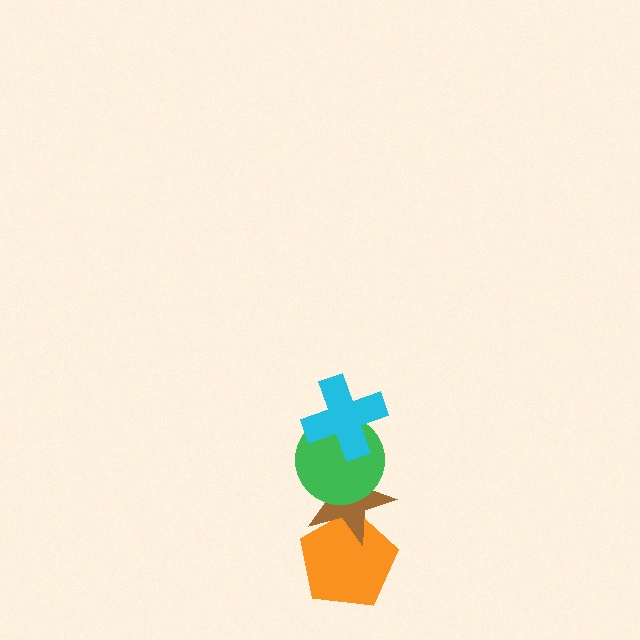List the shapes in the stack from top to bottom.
From top to bottom: the cyan cross, the green circle, the brown star, the orange pentagon.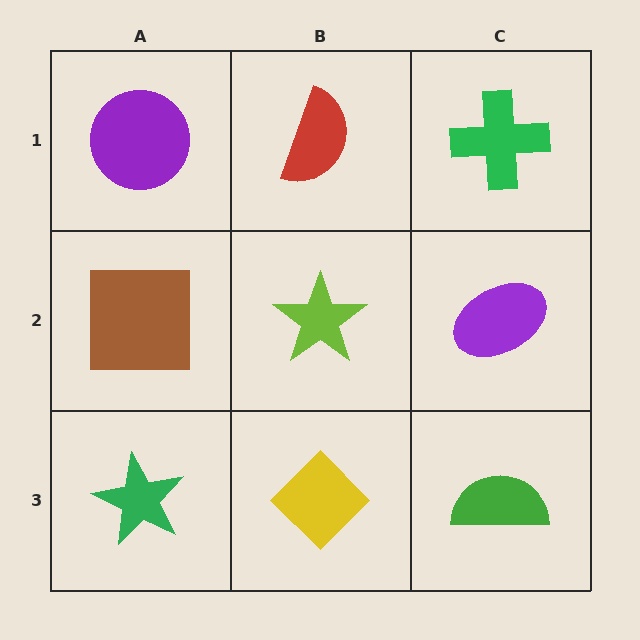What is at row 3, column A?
A green star.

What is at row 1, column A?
A purple circle.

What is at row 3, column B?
A yellow diamond.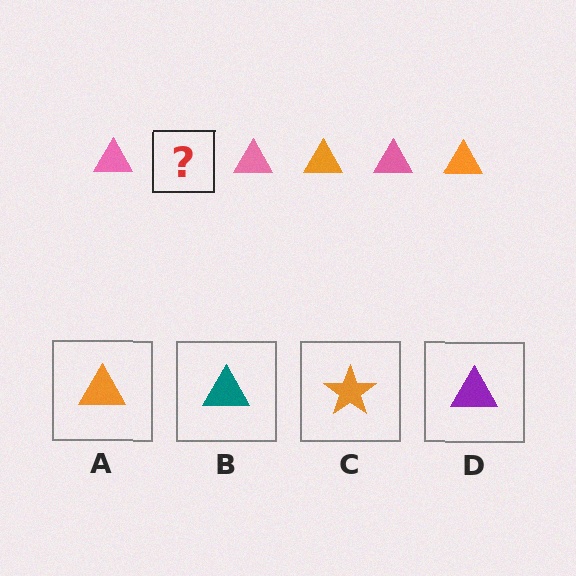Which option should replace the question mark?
Option A.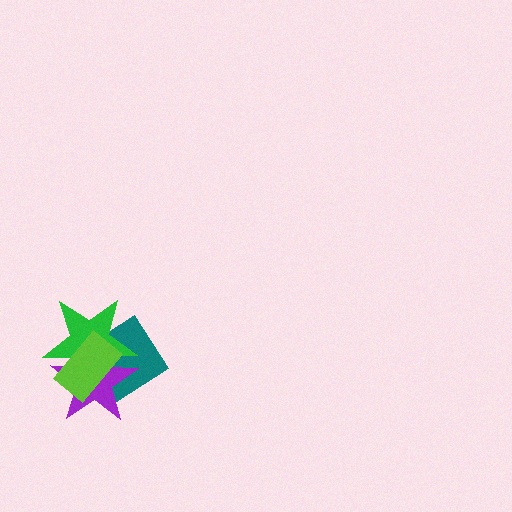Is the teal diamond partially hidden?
Yes, it is partially covered by another shape.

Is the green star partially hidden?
Yes, it is partially covered by another shape.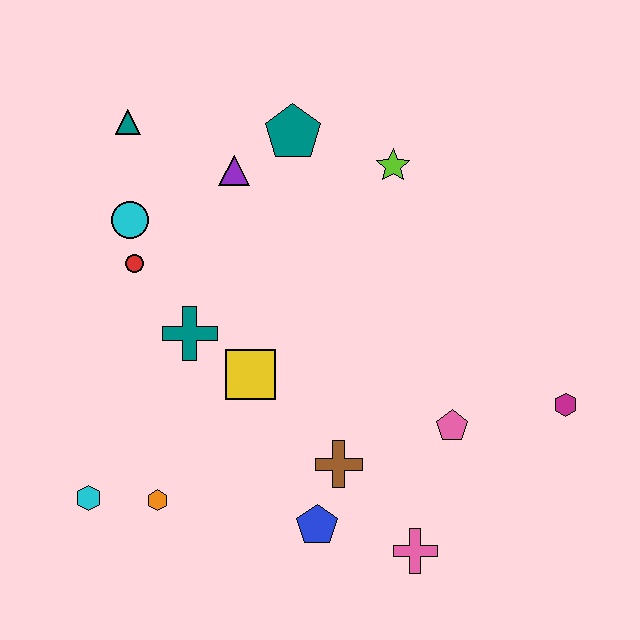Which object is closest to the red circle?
The cyan circle is closest to the red circle.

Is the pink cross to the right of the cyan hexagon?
Yes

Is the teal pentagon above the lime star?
Yes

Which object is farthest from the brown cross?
The teal triangle is farthest from the brown cross.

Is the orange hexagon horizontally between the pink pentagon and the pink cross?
No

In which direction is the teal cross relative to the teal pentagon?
The teal cross is below the teal pentagon.